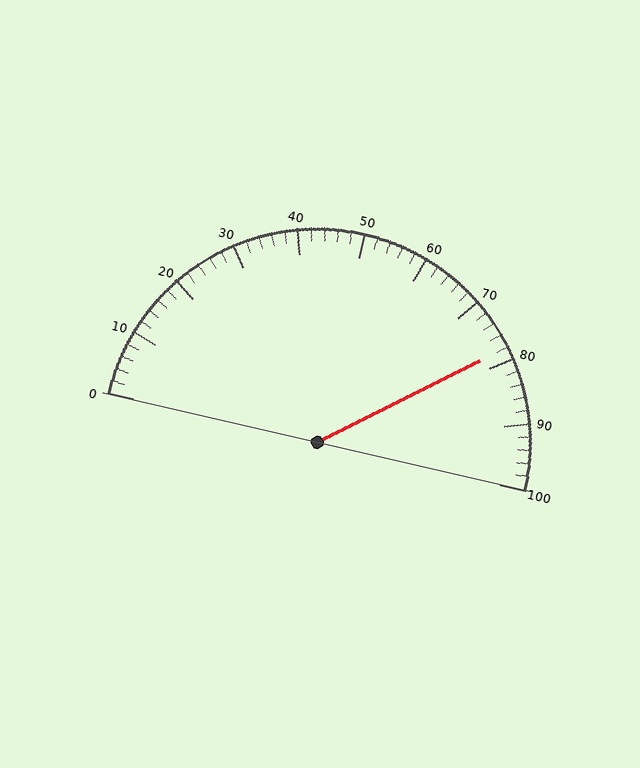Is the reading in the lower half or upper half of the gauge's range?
The reading is in the upper half of the range (0 to 100).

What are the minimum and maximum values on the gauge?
The gauge ranges from 0 to 100.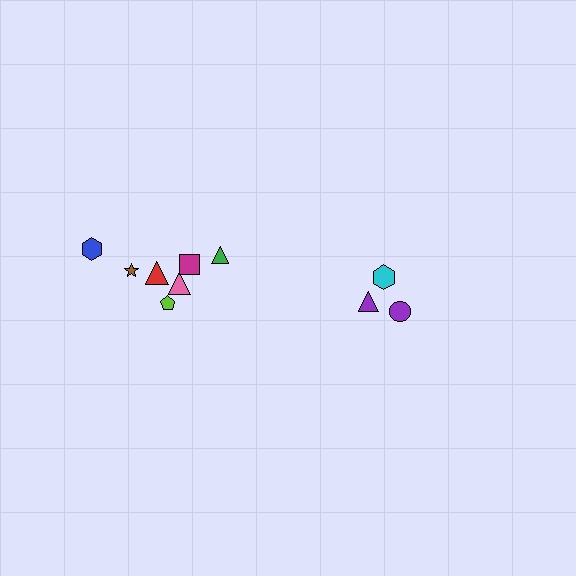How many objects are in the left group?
There are 7 objects.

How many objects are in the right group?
There are 3 objects.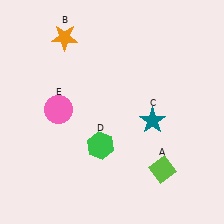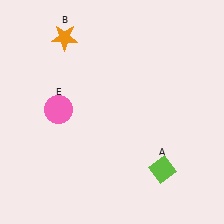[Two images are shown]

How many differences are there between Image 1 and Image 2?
There are 2 differences between the two images.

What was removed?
The teal star (C), the green hexagon (D) were removed in Image 2.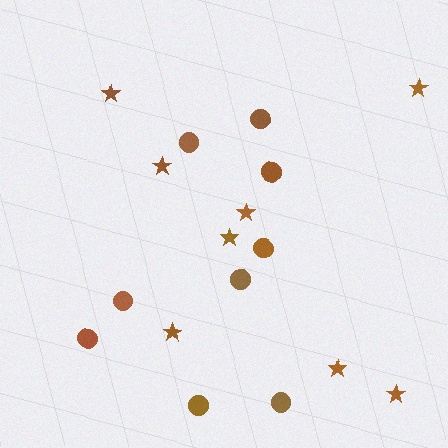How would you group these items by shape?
There are 2 groups: one group of stars (8) and one group of circles (9).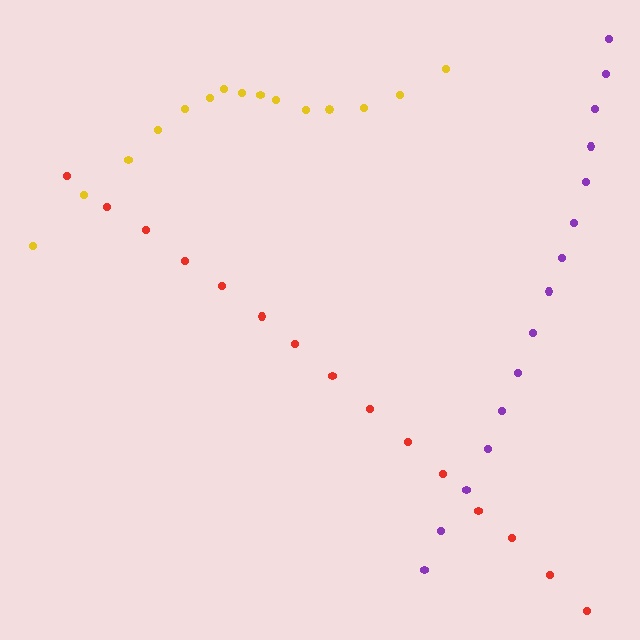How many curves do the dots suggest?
There are 3 distinct paths.